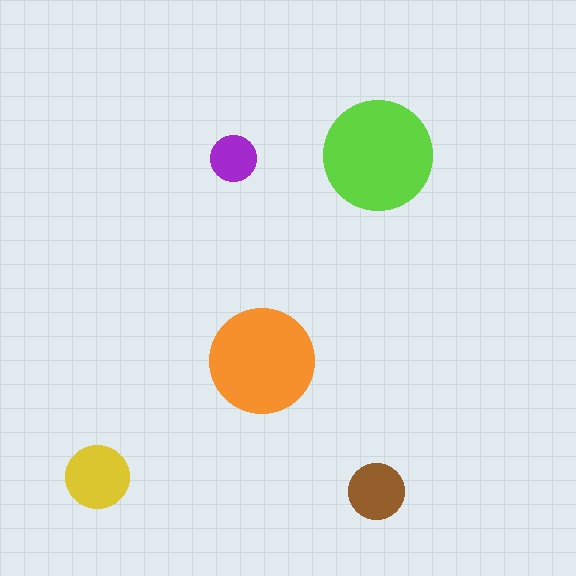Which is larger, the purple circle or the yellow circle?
The yellow one.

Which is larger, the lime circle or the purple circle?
The lime one.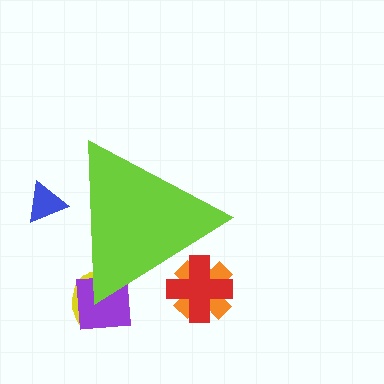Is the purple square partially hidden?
Yes, the purple square is partially hidden behind the lime triangle.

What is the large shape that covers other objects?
A lime triangle.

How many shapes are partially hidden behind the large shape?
5 shapes are partially hidden.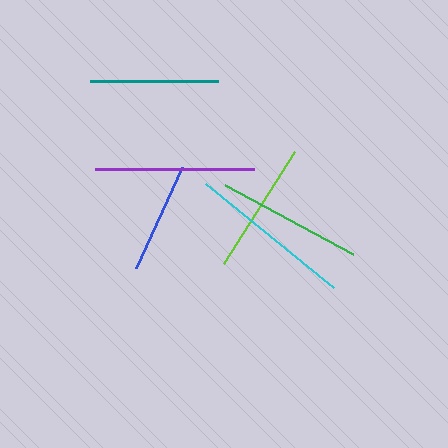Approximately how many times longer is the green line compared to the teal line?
The green line is approximately 1.1 times the length of the teal line.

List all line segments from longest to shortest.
From longest to shortest: cyan, purple, green, lime, teal, blue.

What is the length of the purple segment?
The purple segment is approximately 160 pixels long.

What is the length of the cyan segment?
The cyan segment is approximately 165 pixels long.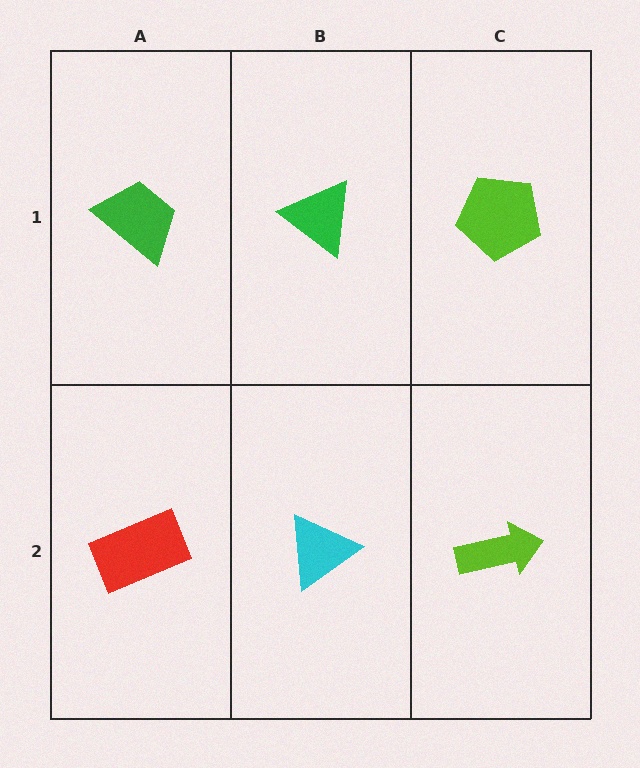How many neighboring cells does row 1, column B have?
3.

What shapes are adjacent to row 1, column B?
A cyan triangle (row 2, column B), a green trapezoid (row 1, column A), a lime pentagon (row 1, column C).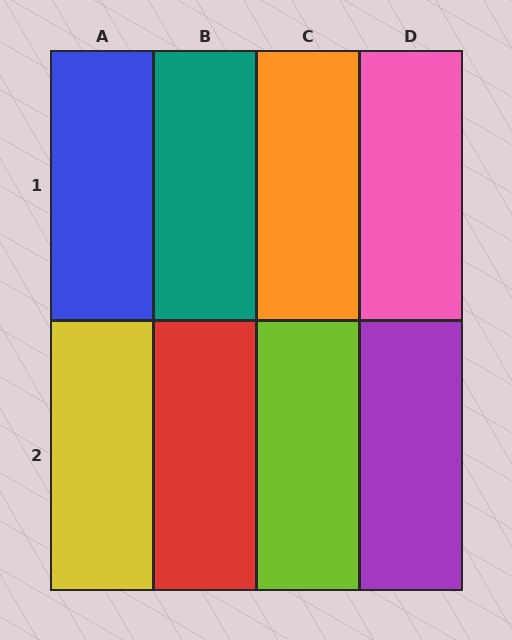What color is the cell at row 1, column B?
Teal.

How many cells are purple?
1 cell is purple.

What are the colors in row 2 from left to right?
Yellow, red, lime, purple.